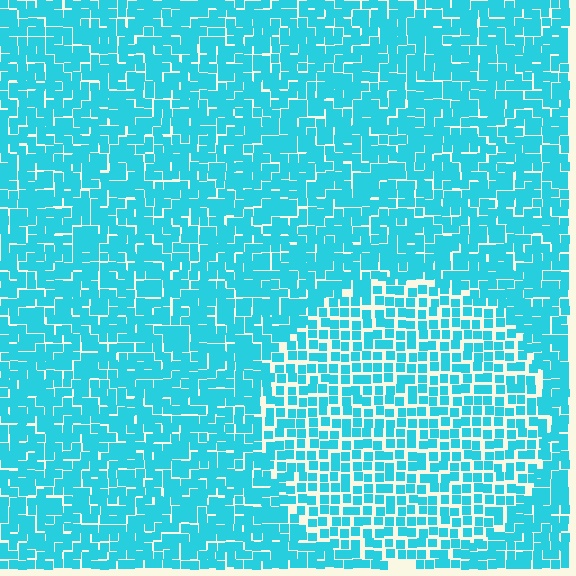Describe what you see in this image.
The image contains small cyan elements arranged at two different densities. A circle-shaped region is visible where the elements are less densely packed than the surrounding area.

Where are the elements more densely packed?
The elements are more densely packed outside the circle boundary.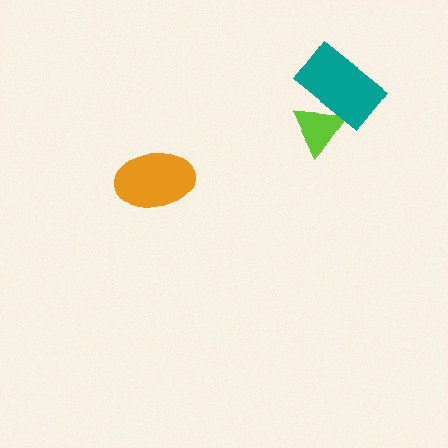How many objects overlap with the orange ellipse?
0 objects overlap with the orange ellipse.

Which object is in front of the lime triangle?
The teal rectangle is in front of the lime triangle.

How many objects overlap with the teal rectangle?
1 object overlaps with the teal rectangle.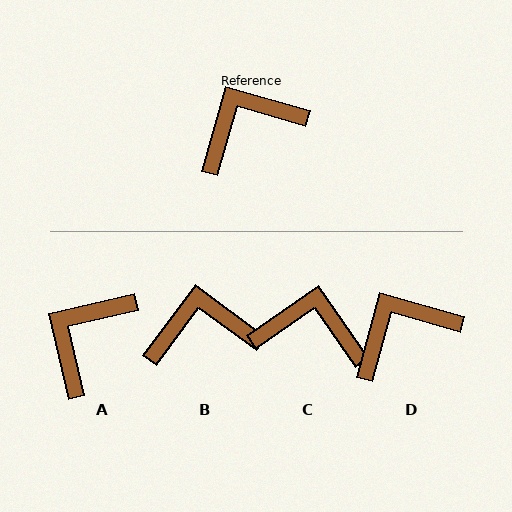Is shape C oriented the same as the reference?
No, it is off by about 39 degrees.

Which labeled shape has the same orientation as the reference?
D.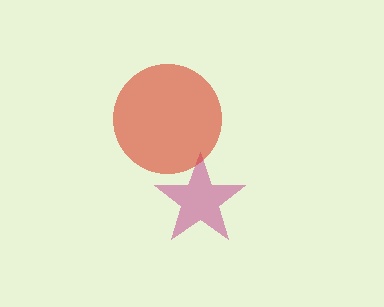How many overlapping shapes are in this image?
There are 2 overlapping shapes in the image.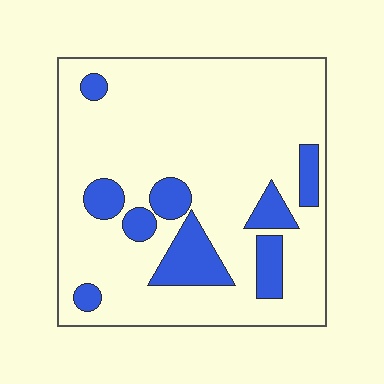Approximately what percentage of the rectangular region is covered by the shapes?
Approximately 20%.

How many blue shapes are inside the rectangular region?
9.